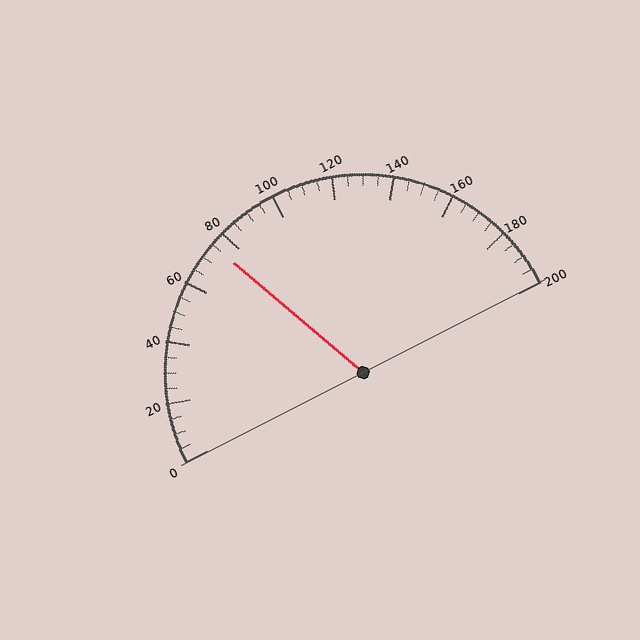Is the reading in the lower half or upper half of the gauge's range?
The reading is in the lower half of the range (0 to 200).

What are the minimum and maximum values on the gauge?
The gauge ranges from 0 to 200.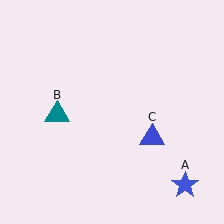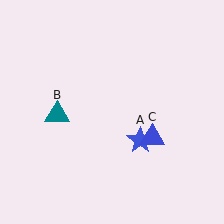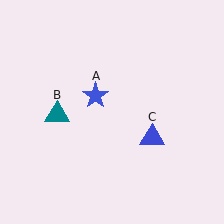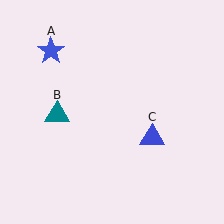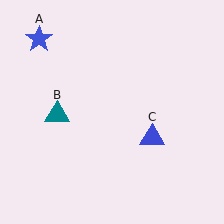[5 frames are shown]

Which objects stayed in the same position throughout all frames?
Teal triangle (object B) and blue triangle (object C) remained stationary.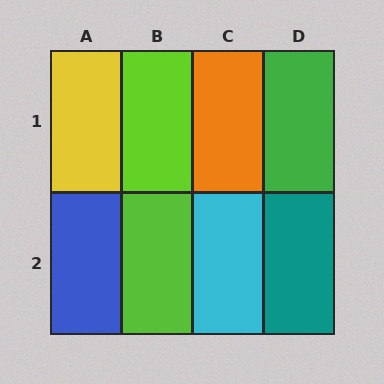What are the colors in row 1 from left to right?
Yellow, lime, orange, green.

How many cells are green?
1 cell is green.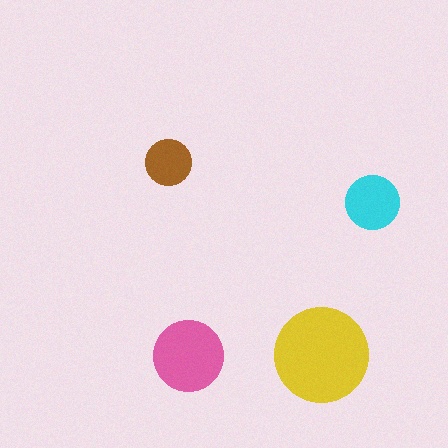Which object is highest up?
The brown circle is topmost.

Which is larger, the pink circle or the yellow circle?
The yellow one.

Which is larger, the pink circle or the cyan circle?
The pink one.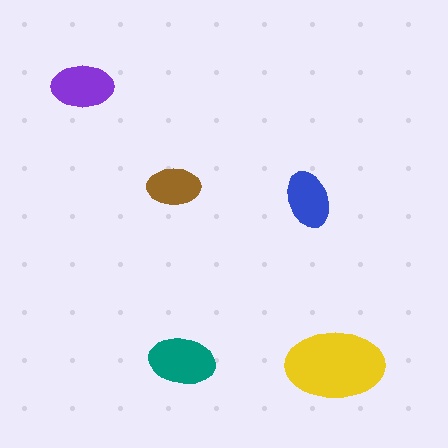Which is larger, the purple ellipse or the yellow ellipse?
The yellow one.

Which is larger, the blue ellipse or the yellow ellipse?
The yellow one.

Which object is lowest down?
The yellow ellipse is bottommost.